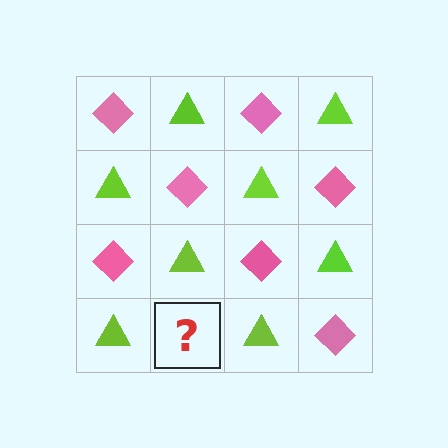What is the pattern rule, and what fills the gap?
The rule is that it alternates pink diamond and lime triangle in a checkerboard pattern. The gap should be filled with a pink diamond.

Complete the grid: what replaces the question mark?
The question mark should be replaced with a pink diamond.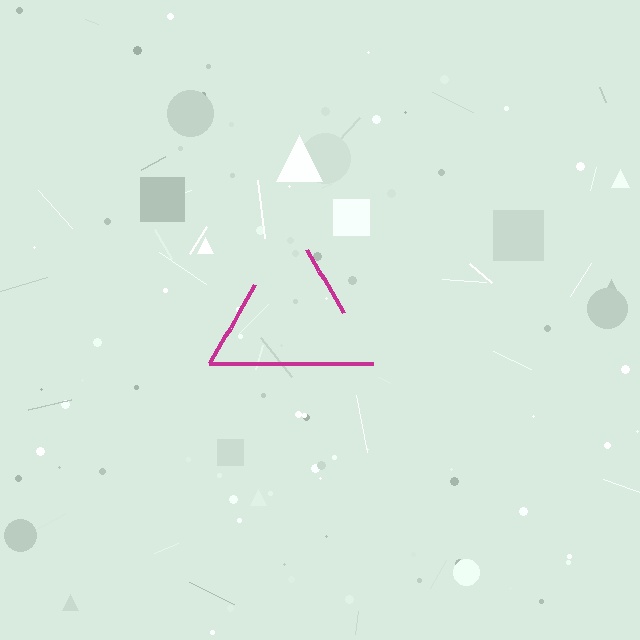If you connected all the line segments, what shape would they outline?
They would outline a triangle.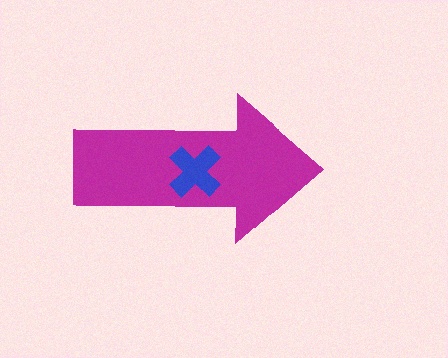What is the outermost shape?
The magenta arrow.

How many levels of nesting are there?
2.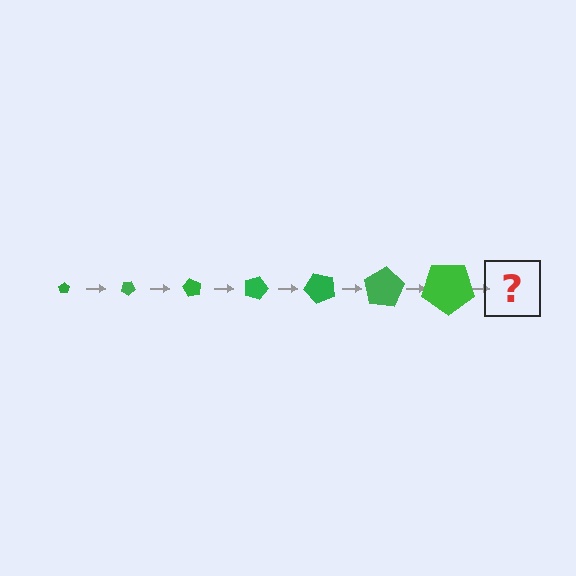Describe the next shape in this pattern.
It should be a pentagon, larger than the previous one and rotated 210 degrees from the start.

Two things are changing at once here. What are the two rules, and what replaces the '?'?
The two rules are that the pentagon grows larger each step and it rotates 30 degrees each step. The '?' should be a pentagon, larger than the previous one and rotated 210 degrees from the start.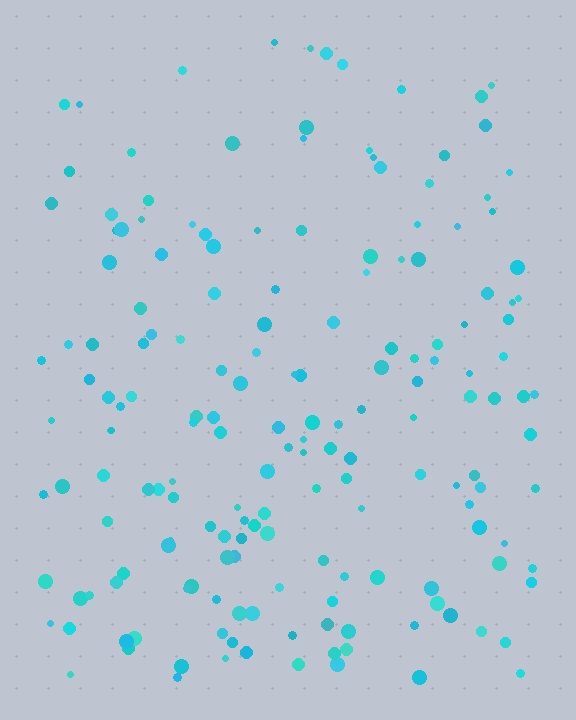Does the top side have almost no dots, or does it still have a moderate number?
Still a moderate number, just noticeably fewer than the bottom.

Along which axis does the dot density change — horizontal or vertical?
Vertical.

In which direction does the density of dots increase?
From top to bottom, with the bottom side densest.